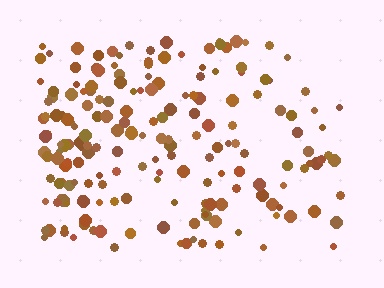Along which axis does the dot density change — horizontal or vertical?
Horizontal.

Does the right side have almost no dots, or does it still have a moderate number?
Still a moderate number, just noticeably fewer than the left.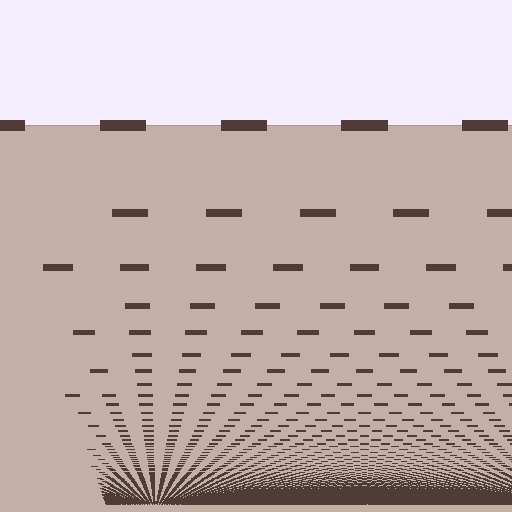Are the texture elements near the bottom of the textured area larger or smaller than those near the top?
Smaller. The gradient is inverted — elements near the bottom are smaller and denser.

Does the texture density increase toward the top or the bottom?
Density increases toward the bottom.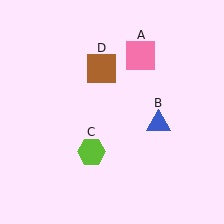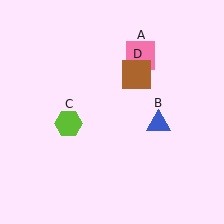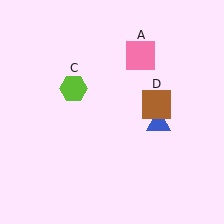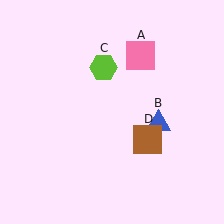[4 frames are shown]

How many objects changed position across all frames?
2 objects changed position: lime hexagon (object C), brown square (object D).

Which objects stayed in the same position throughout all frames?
Pink square (object A) and blue triangle (object B) remained stationary.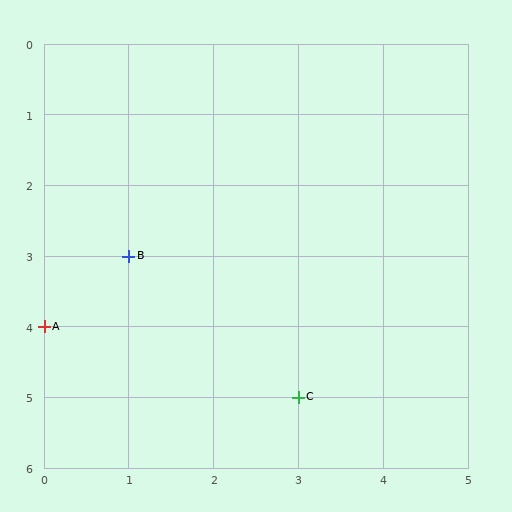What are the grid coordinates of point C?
Point C is at grid coordinates (3, 5).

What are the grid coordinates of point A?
Point A is at grid coordinates (0, 4).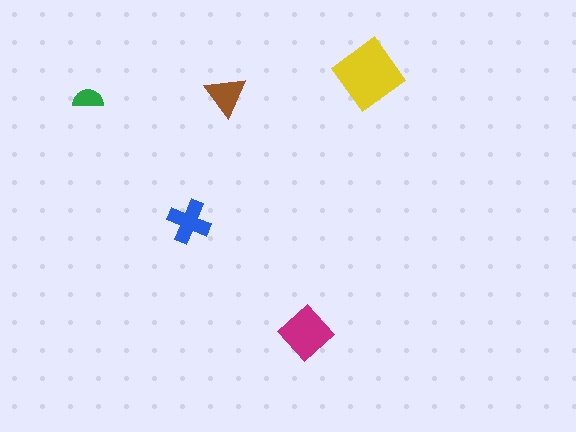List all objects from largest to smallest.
The yellow diamond, the magenta diamond, the blue cross, the brown triangle, the green semicircle.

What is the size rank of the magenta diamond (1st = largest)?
2nd.